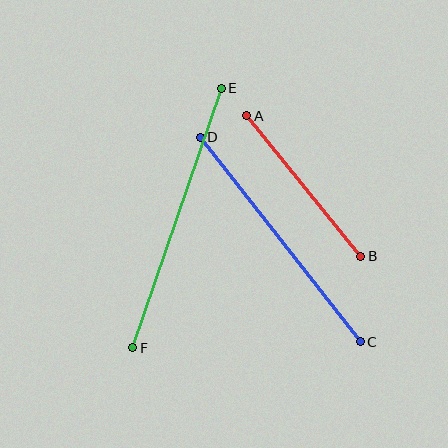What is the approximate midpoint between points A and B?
The midpoint is at approximately (304, 186) pixels.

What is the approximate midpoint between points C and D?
The midpoint is at approximately (280, 240) pixels.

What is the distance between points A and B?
The distance is approximately 181 pixels.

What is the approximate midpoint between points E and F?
The midpoint is at approximately (177, 218) pixels.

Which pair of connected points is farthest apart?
Points E and F are farthest apart.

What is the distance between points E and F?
The distance is approximately 274 pixels.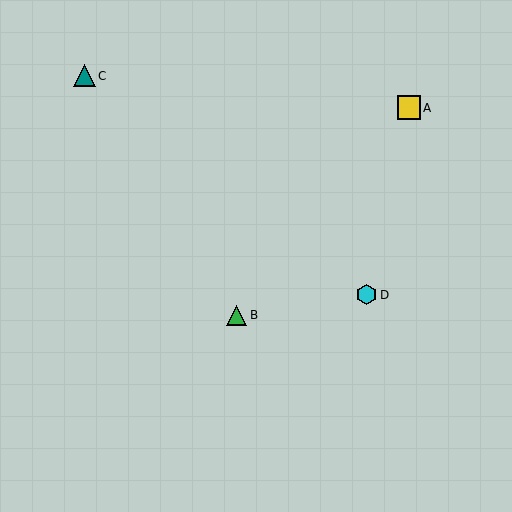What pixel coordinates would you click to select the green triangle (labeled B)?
Click at (237, 315) to select the green triangle B.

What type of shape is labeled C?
Shape C is a teal triangle.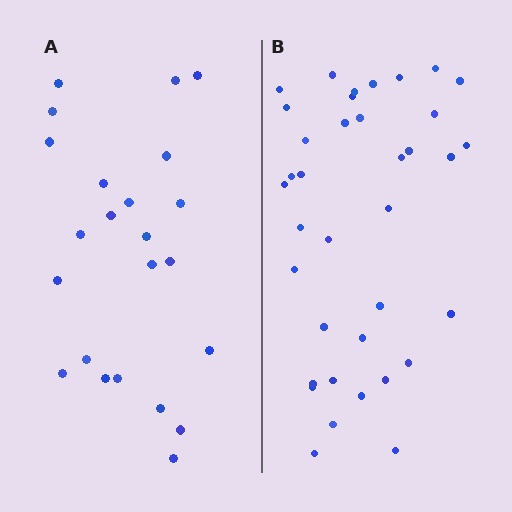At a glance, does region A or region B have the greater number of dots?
Region B (the right region) has more dots.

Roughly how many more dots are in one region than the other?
Region B has approximately 15 more dots than region A.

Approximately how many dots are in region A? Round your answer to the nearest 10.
About 20 dots. (The exact count is 23, which rounds to 20.)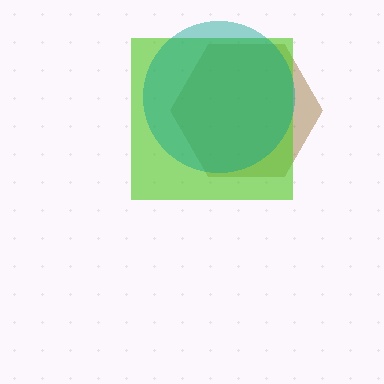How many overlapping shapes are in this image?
There are 3 overlapping shapes in the image.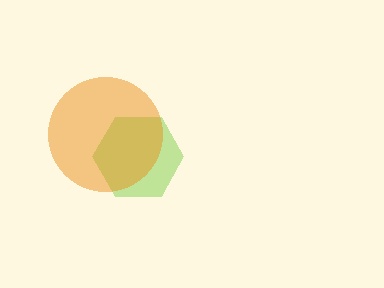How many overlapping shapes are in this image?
There are 2 overlapping shapes in the image.